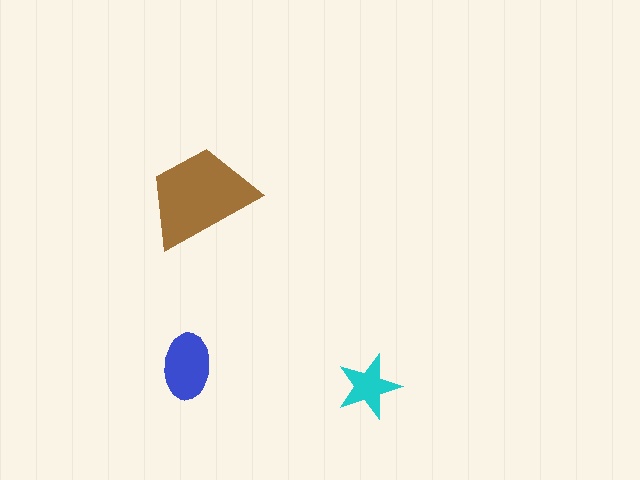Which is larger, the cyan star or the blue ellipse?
The blue ellipse.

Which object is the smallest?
The cyan star.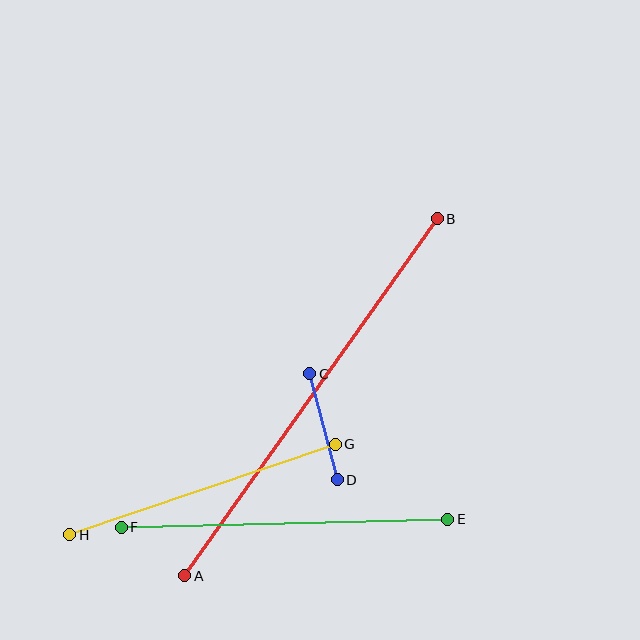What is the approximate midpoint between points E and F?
The midpoint is at approximately (284, 523) pixels.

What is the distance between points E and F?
The distance is approximately 327 pixels.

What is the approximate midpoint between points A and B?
The midpoint is at approximately (311, 397) pixels.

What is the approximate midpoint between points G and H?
The midpoint is at approximately (203, 489) pixels.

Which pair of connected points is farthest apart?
Points A and B are farthest apart.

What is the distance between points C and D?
The distance is approximately 109 pixels.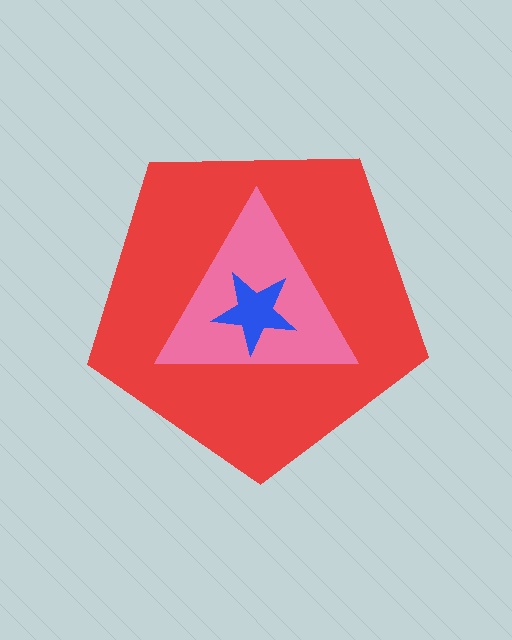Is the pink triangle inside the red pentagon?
Yes.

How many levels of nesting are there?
3.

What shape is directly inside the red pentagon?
The pink triangle.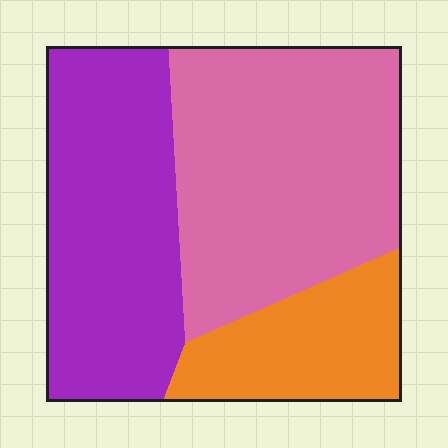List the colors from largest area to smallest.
From largest to smallest: pink, purple, orange.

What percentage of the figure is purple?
Purple covers about 35% of the figure.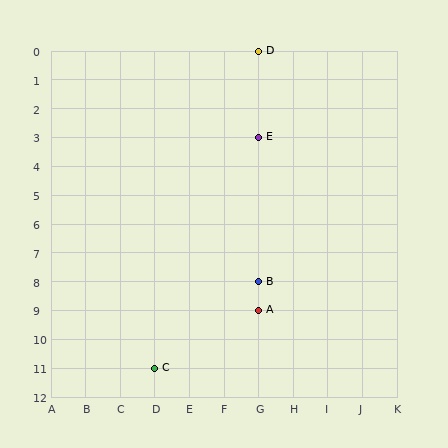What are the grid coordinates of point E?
Point E is at grid coordinates (G, 3).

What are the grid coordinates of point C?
Point C is at grid coordinates (D, 11).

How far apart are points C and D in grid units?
Points C and D are 3 columns and 11 rows apart (about 11.4 grid units diagonally).